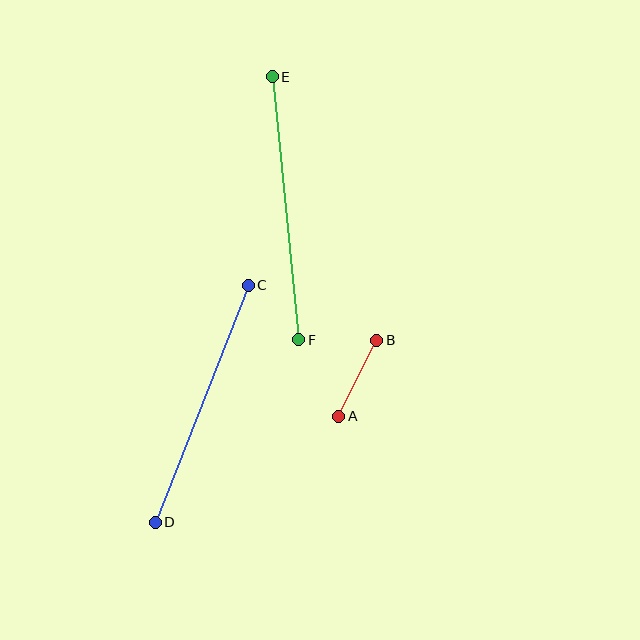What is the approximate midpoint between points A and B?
The midpoint is at approximately (358, 378) pixels.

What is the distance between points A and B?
The distance is approximately 85 pixels.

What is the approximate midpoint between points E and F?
The midpoint is at approximately (286, 208) pixels.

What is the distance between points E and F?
The distance is approximately 264 pixels.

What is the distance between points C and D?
The distance is approximately 254 pixels.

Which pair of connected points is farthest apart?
Points E and F are farthest apart.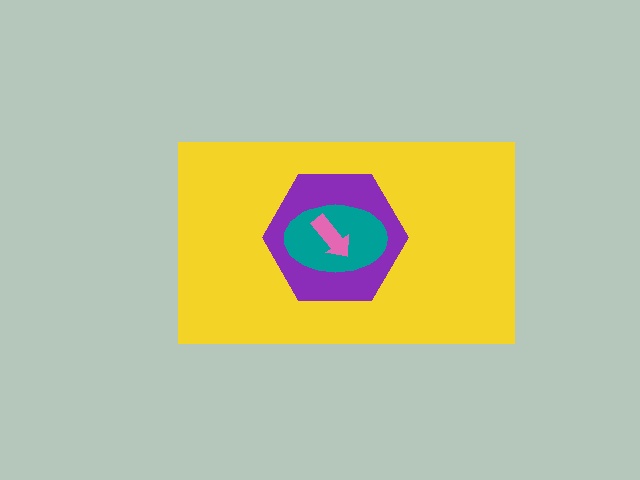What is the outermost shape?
The yellow rectangle.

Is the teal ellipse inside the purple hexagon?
Yes.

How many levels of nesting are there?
4.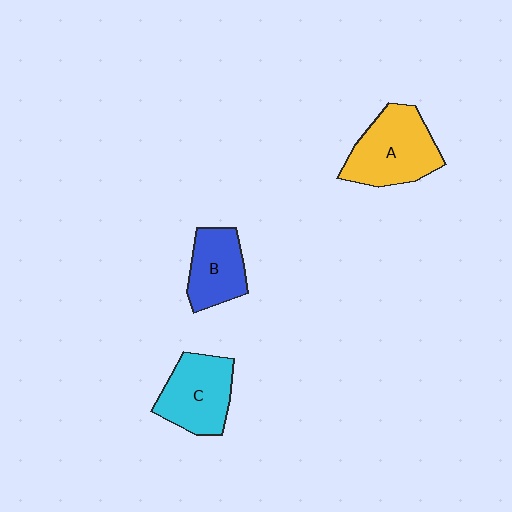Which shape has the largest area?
Shape A (yellow).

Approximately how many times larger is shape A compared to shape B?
Approximately 1.4 times.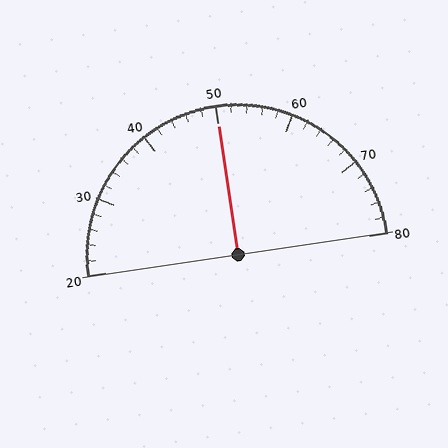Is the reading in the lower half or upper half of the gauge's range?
The reading is in the upper half of the range (20 to 80).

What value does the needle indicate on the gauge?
The needle indicates approximately 50.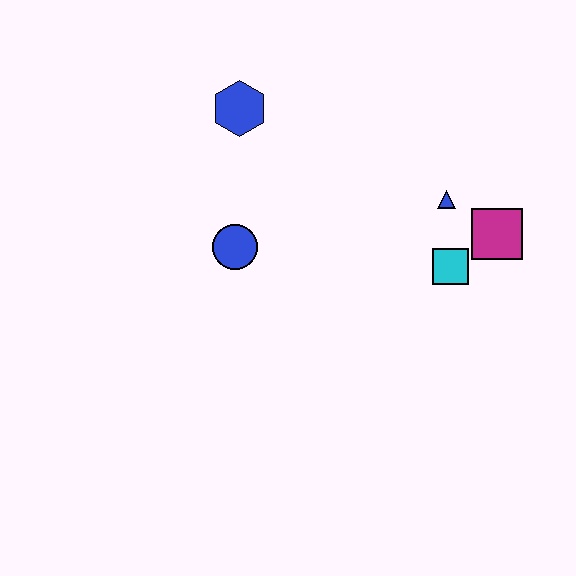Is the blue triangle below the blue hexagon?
Yes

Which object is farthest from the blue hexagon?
The magenta square is farthest from the blue hexagon.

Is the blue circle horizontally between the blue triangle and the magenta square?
No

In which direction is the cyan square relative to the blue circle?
The cyan square is to the right of the blue circle.